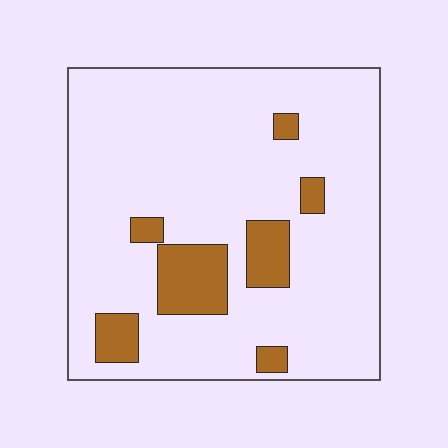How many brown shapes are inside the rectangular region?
7.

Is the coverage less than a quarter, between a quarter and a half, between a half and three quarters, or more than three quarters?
Less than a quarter.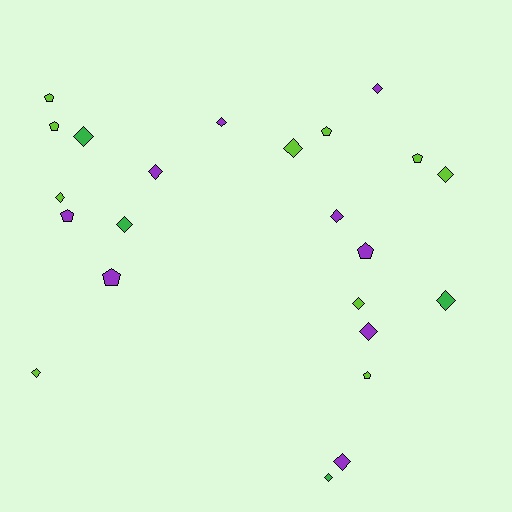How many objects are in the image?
There are 23 objects.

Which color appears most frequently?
Lime, with 10 objects.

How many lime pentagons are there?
There are 5 lime pentagons.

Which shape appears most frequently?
Diamond, with 15 objects.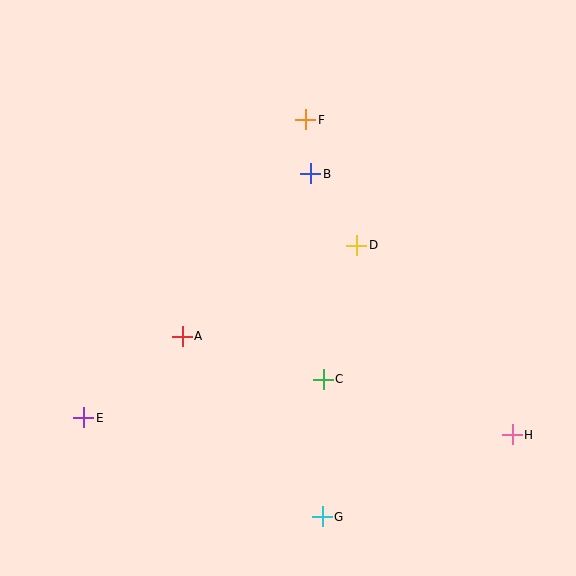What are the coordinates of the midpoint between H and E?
The midpoint between H and E is at (298, 426).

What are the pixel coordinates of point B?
Point B is at (311, 174).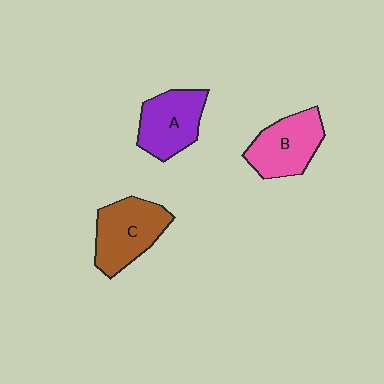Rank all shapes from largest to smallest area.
From largest to smallest: C (brown), B (pink), A (purple).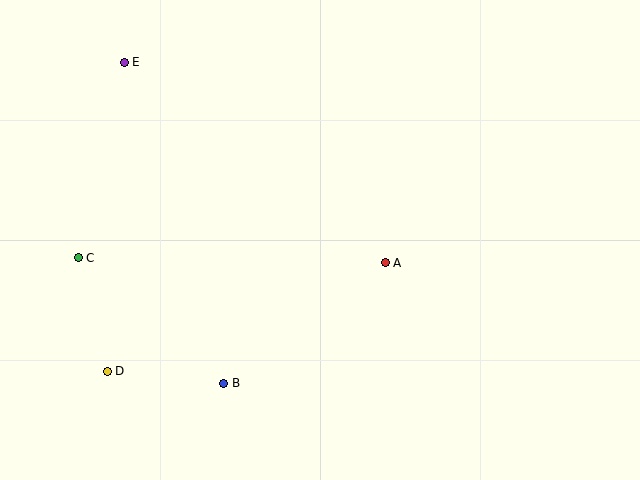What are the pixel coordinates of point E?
Point E is at (124, 62).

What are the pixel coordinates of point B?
Point B is at (224, 383).